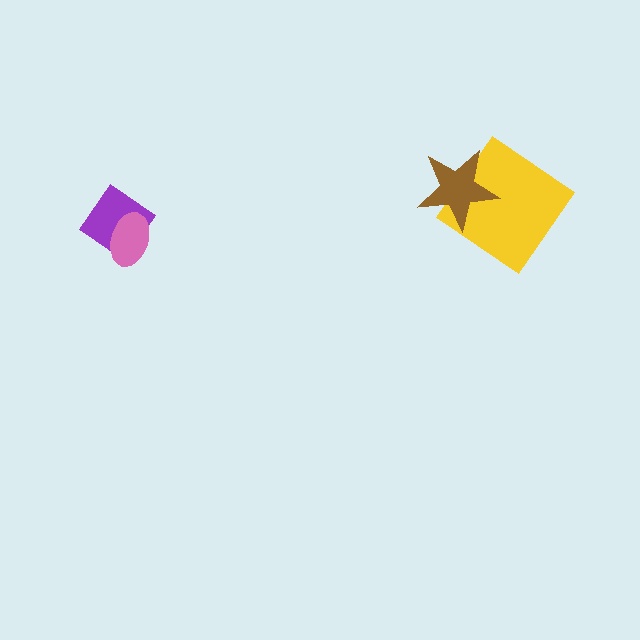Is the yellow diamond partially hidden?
Yes, it is partially covered by another shape.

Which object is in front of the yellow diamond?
The brown star is in front of the yellow diamond.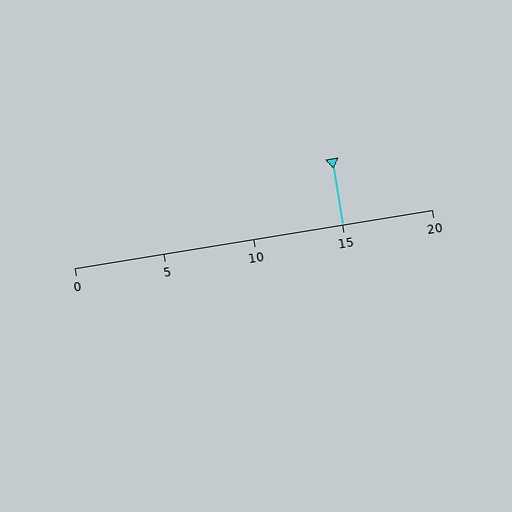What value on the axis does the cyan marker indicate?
The marker indicates approximately 15.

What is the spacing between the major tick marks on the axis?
The major ticks are spaced 5 apart.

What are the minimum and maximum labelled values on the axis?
The axis runs from 0 to 20.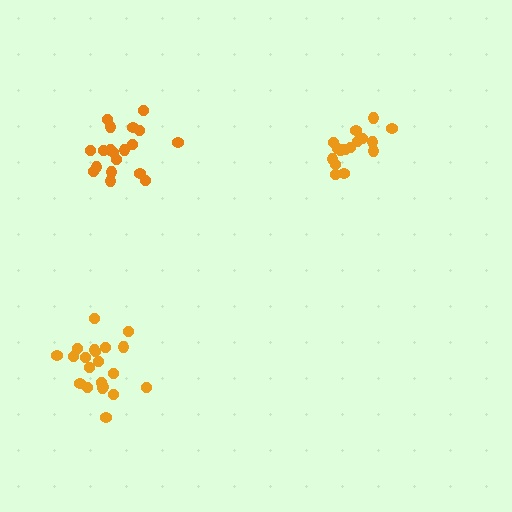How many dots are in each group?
Group 1: 21 dots, Group 2: 16 dots, Group 3: 19 dots (56 total).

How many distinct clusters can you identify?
There are 3 distinct clusters.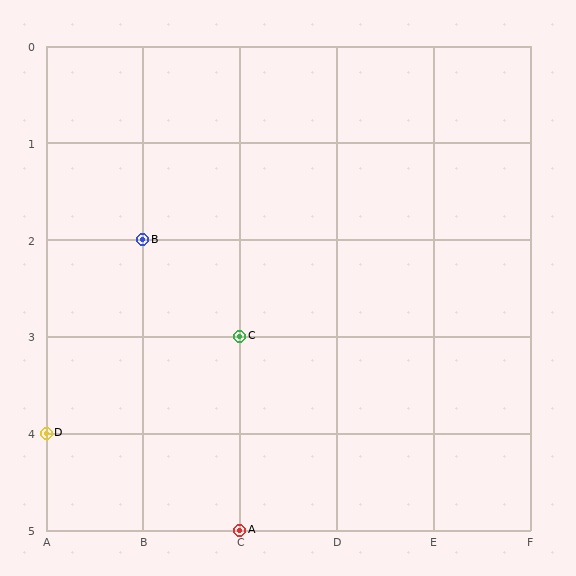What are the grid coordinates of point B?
Point B is at grid coordinates (B, 2).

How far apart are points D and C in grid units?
Points D and C are 2 columns and 1 row apart (about 2.2 grid units diagonally).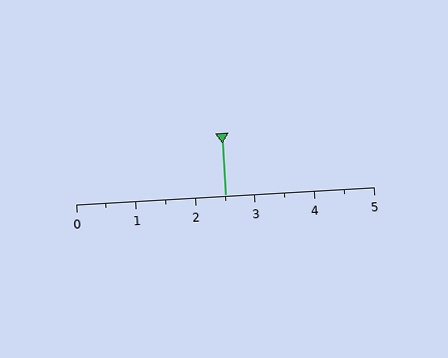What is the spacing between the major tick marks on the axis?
The major ticks are spaced 1 apart.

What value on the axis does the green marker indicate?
The marker indicates approximately 2.5.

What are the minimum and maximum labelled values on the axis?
The axis runs from 0 to 5.